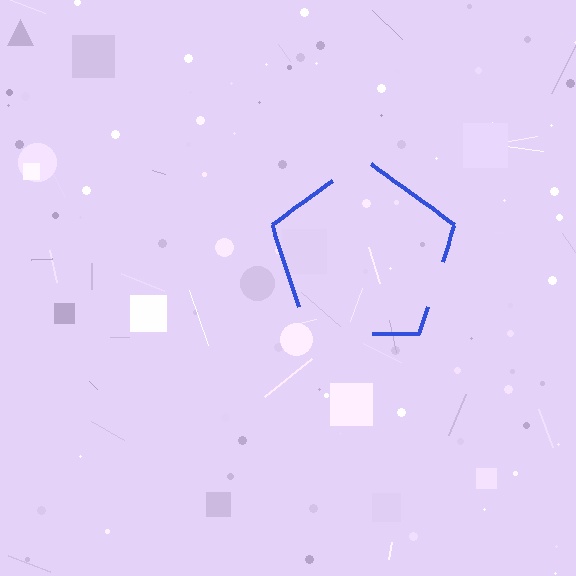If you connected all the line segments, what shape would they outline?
They would outline a pentagon.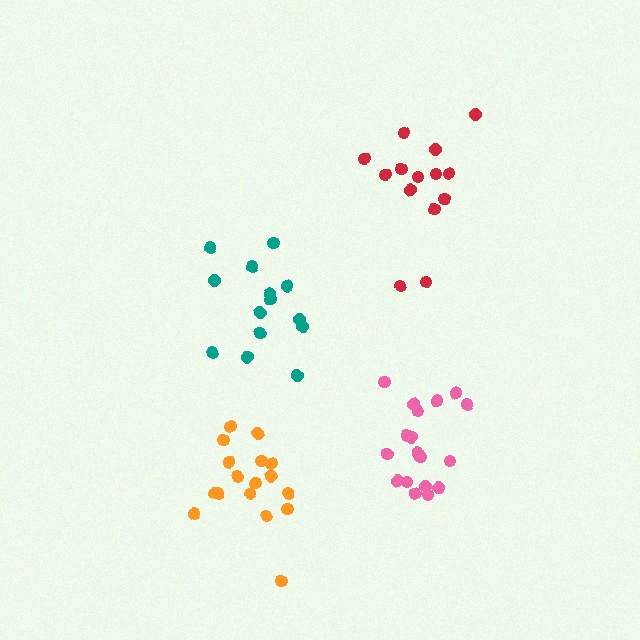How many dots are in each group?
Group 1: 18 dots, Group 2: 17 dots, Group 3: 14 dots, Group 4: 14 dots (63 total).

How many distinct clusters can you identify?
There are 4 distinct clusters.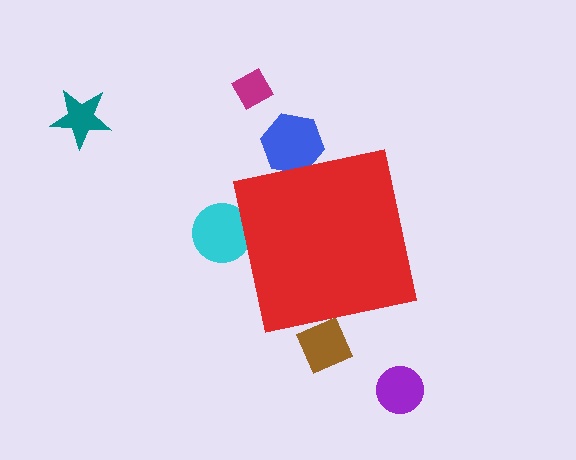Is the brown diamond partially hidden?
Yes, the brown diamond is partially hidden behind the red square.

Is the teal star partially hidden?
No, the teal star is fully visible.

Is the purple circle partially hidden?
No, the purple circle is fully visible.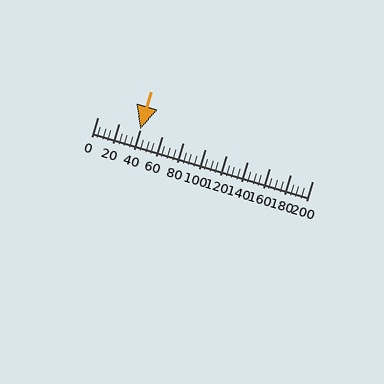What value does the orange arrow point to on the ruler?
The orange arrow points to approximately 40.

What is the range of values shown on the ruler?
The ruler shows values from 0 to 200.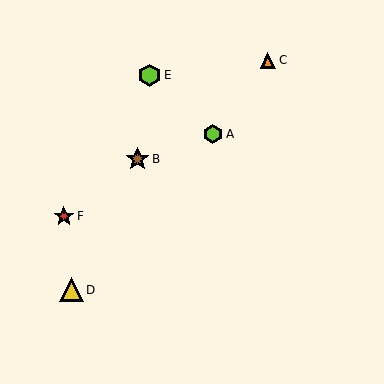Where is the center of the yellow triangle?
The center of the yellow triangle is at (71, 290).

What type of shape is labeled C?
Shape C is an orange triangle.